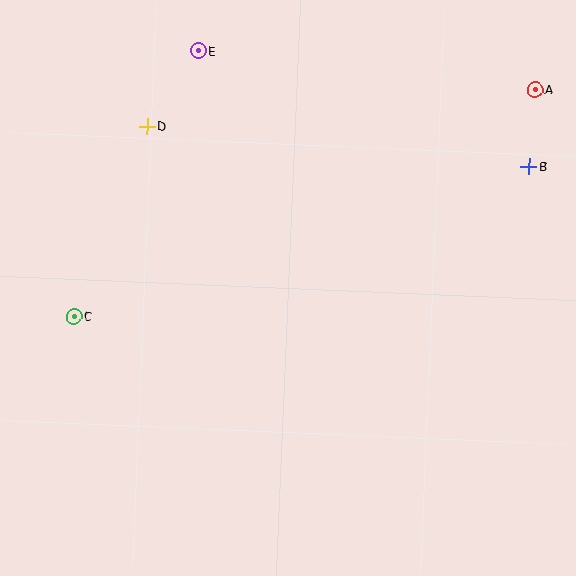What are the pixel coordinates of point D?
Point D is at (147, 126).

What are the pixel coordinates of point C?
Point C is at (74, 316).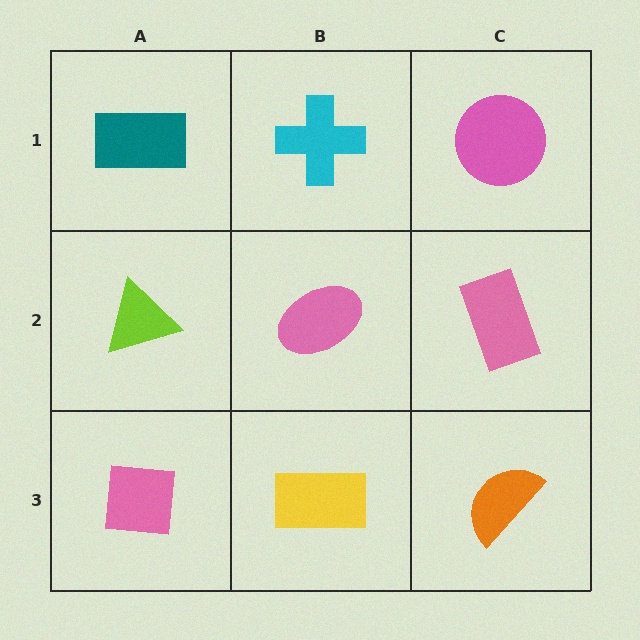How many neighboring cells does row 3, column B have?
3.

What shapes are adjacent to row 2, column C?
A pink circle (row 1, column C), an orange semicircle (row 3, column C), a pink ellipse (row 2, column B).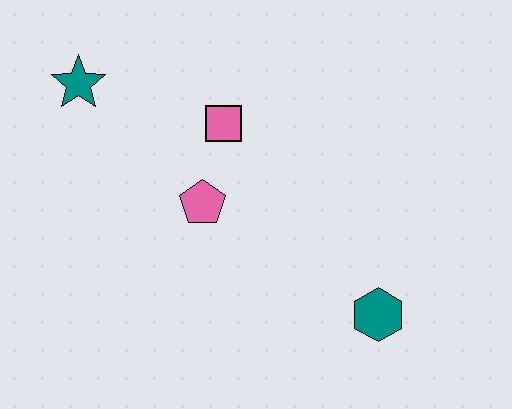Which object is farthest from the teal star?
The teal hexagon is farthest from the teal star.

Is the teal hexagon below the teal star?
Yes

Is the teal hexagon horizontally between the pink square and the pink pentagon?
No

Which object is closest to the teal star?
The pink square is closest to the teal star.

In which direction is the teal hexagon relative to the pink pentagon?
The teal hexagon is to the right of the pink pentagon.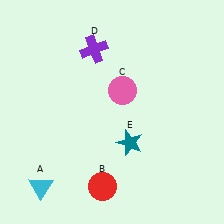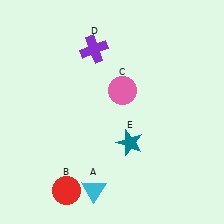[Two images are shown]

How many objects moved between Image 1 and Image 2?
2 objects moved between the two images.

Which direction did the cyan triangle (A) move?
The cyan triangle (A) moved right.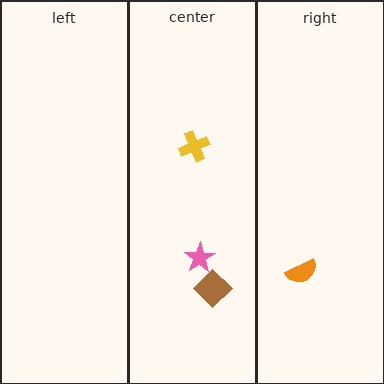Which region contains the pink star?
The center region.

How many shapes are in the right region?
1.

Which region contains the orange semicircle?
The right region.